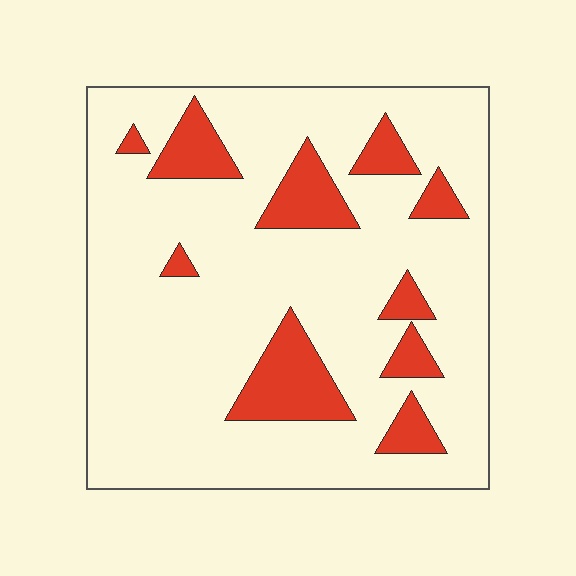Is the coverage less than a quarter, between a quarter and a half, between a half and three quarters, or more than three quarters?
Less than a quarter.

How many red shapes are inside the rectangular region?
10.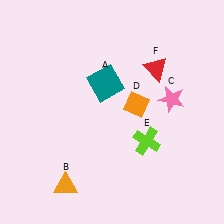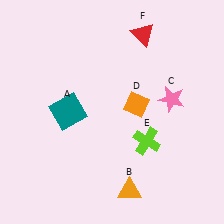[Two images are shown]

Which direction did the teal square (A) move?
The teal square (A) moved left.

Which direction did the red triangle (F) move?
The red triangle (F) moved up.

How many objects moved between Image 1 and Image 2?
3 objects moved between the two images.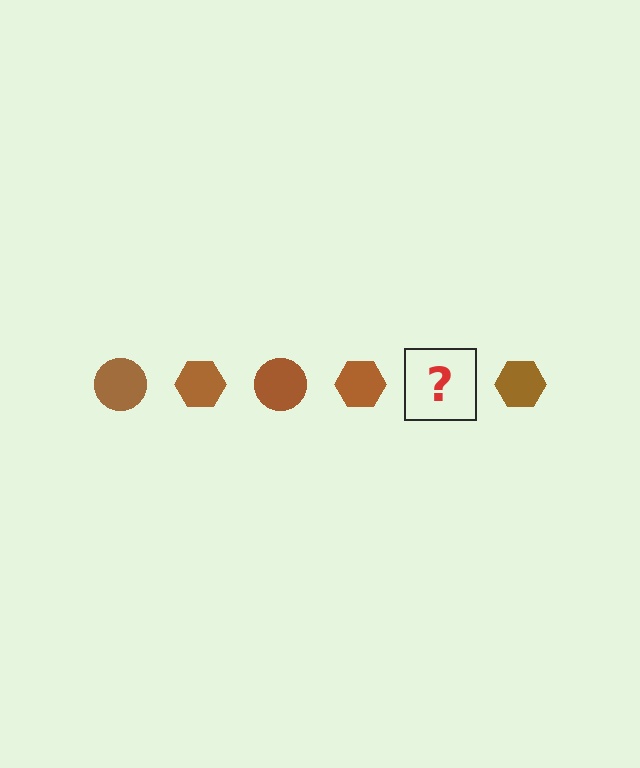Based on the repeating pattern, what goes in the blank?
The blank should be a brown circle.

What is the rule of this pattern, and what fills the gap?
The rule is that the pattern cycles through circle, hexagon shapes in brown. The gap should be filled with a brown circle.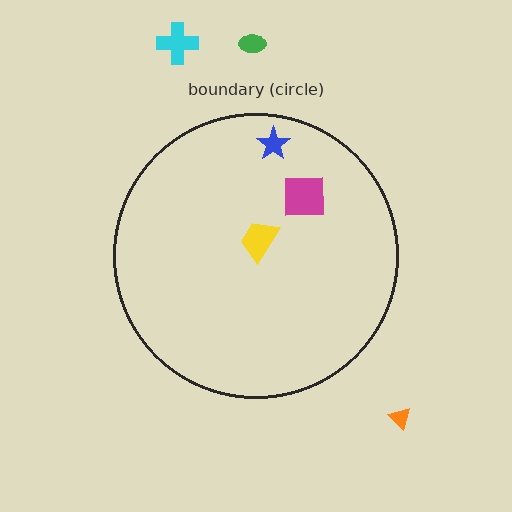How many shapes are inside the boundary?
3 inside, 3 outside.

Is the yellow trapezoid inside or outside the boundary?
Inside.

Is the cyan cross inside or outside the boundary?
Outside.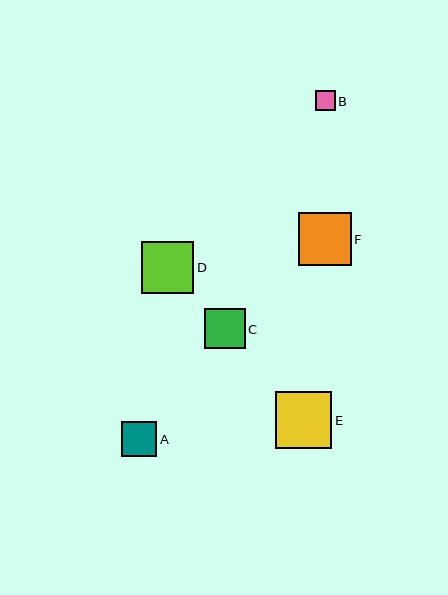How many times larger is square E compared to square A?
Square E is approximately 1.6 times the size of square A.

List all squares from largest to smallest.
From largest to smallest: E, F, D, C, A, B.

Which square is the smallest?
Square B is the smallest with a size of approximately 20 pixels.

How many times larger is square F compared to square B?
Square F is approximately 2.7 times the size of square B.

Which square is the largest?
Square E is the largest with a size of approximately 57 pixels.